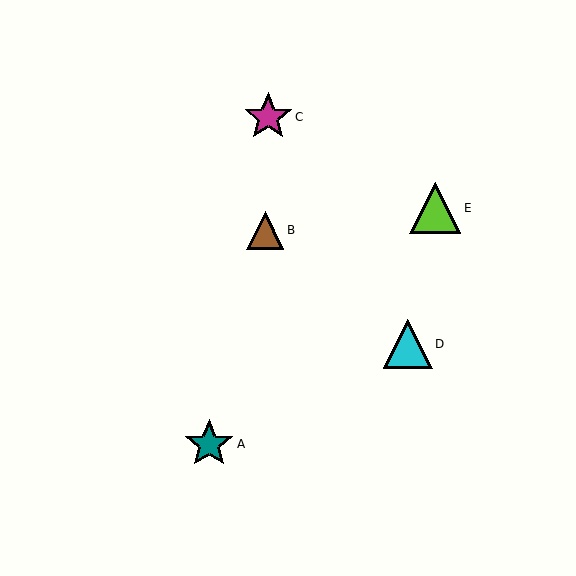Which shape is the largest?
The lime triangle (labeled E) is the largest.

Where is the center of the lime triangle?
The center of the lime triangle is at (435, 208).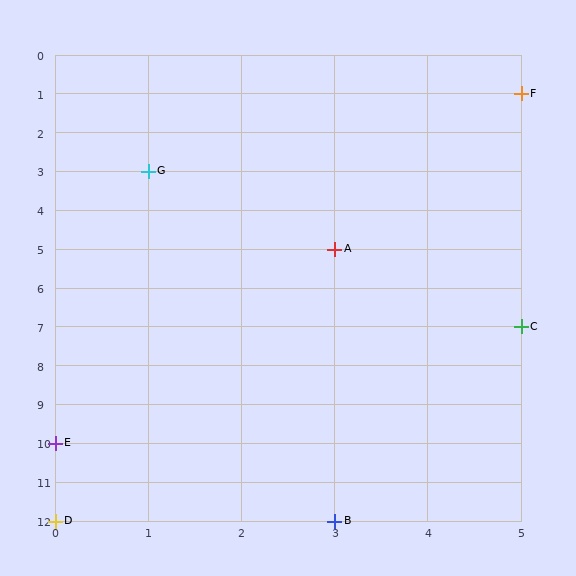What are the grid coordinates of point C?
Point C is at grid coordinates (5, 7).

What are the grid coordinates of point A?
Point A is at grid coordinates (3, 5).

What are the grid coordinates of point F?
Point F is at grid coordinates (5, 1).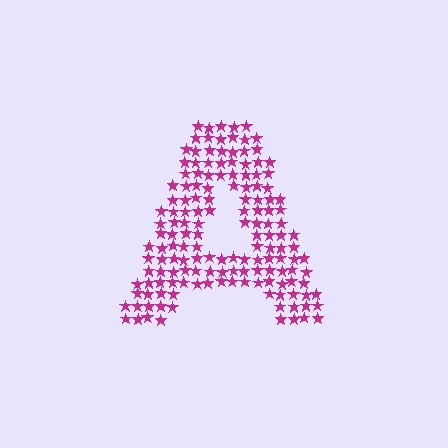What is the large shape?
The large shape is the letter A.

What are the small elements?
The small elements are stars.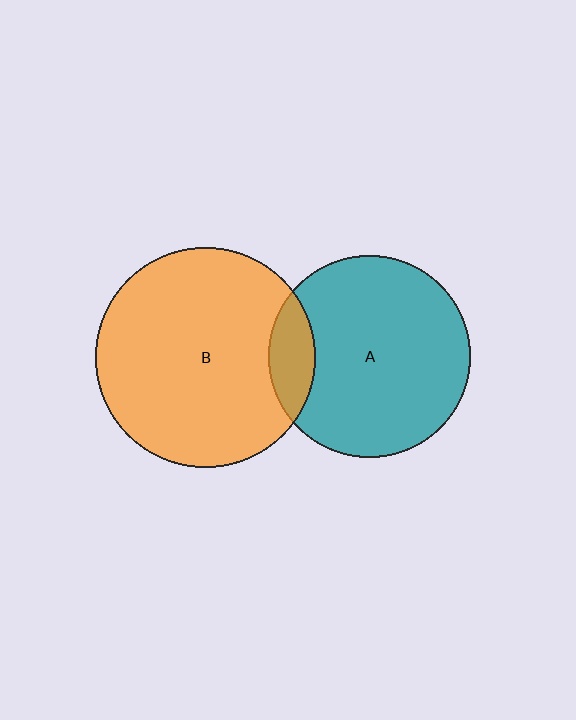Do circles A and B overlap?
Yes.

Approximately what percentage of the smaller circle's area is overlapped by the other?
Approximately 15%.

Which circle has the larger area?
Circle B (orange).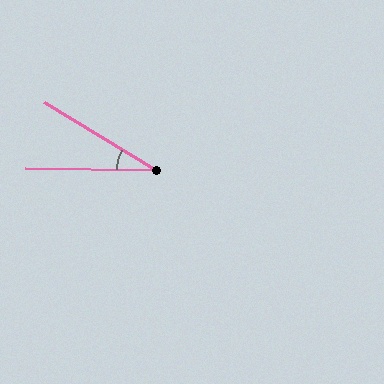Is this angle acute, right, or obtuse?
It is acute.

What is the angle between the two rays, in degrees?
Approximately 31 degrees.